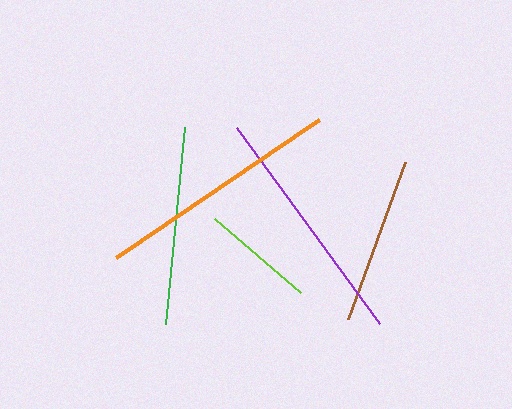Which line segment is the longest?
The orange line is the longest at approximately 245 pixels.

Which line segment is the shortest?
The lime line is the shortest at approximately 113 pixels.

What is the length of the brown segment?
The brown segment is approximately 167 pixels long.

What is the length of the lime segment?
The lime segment is approximately 113 pixels long.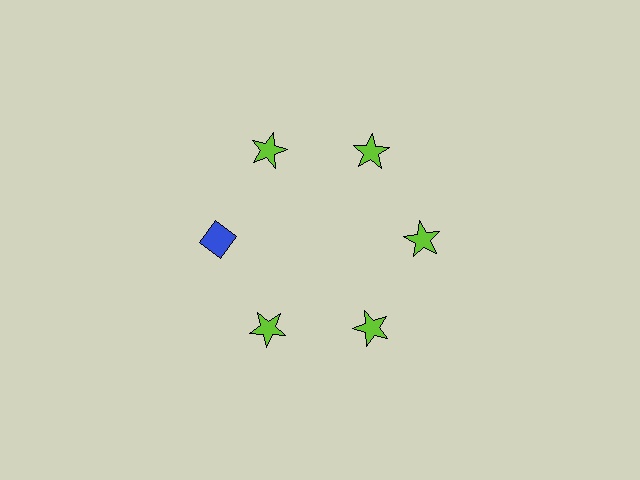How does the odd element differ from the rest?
It differs in both color (blue instead of lime) and shape (diamond instead of star).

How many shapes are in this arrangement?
There are 6 shapes arranged in a ring pattern.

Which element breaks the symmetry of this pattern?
The blue diamond at roughly the 9 o'clock position breaks the symmetry. All other shapes are lime stars.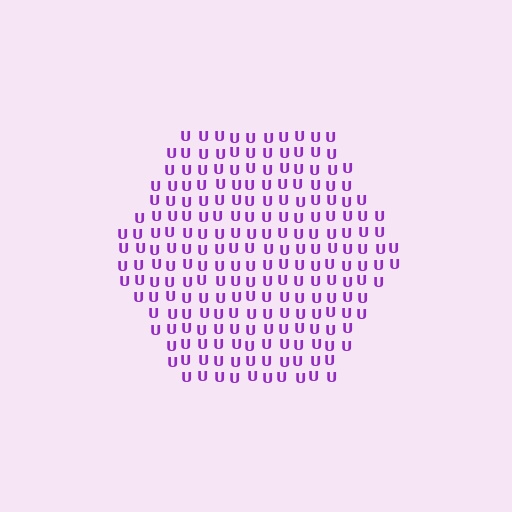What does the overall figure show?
The overall figure shows a hexagon.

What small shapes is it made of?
It is made of small letter U's.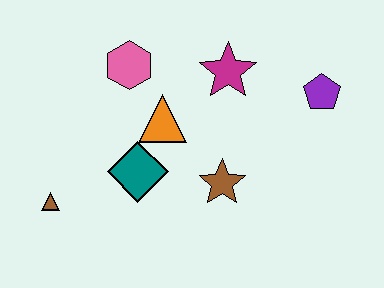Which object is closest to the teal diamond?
The orange triangle is closest to the teal diamond.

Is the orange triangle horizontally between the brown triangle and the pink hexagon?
No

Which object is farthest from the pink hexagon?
The purple pentagon is farthest from the pink hexagon.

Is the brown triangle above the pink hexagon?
No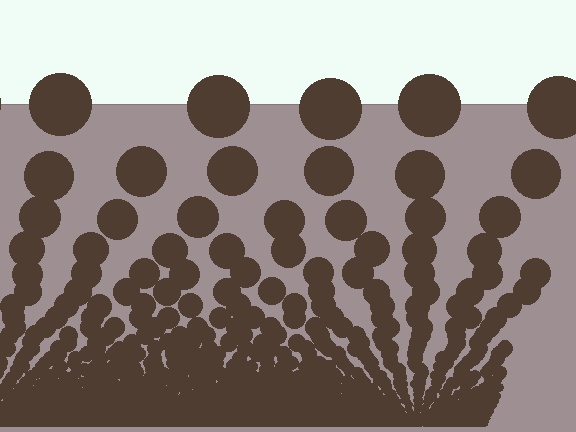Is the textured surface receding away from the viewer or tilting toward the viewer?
The surface appears to tilt toward the viewer. Texture elements get larger and sparser toward the top.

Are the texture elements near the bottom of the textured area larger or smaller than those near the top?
Smaller. The gradient is inverted — elements near the bottom are smaller and denser.